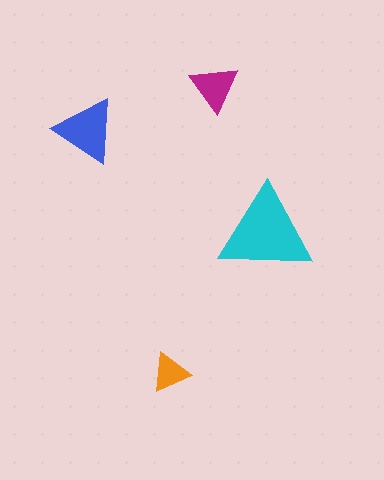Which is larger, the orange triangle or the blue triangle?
The blue one.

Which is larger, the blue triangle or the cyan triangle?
The cyan one.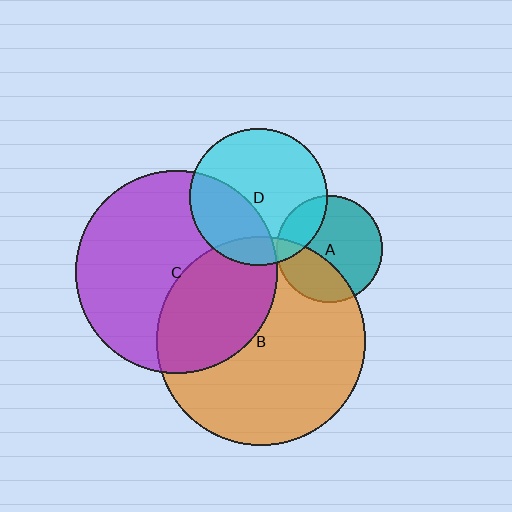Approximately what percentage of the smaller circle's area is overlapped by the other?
Approximately 20%.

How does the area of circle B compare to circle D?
Approximately 2.3 times.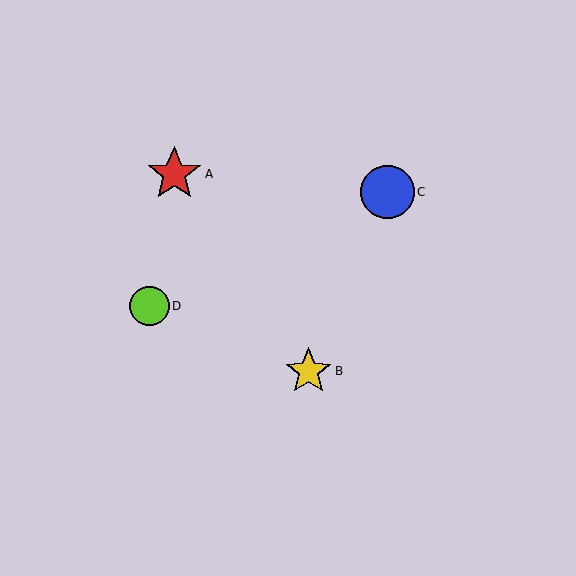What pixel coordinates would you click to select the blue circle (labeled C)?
Click at (388, 192) to select the blue circle C.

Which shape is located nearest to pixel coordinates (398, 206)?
The blue circle (labeled C) at (388, 192) is nearest to that location.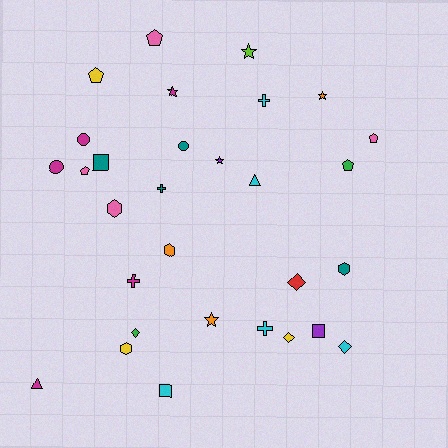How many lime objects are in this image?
There is 1 lime object.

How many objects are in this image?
There are 30 objects.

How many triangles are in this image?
There are 2 triangles.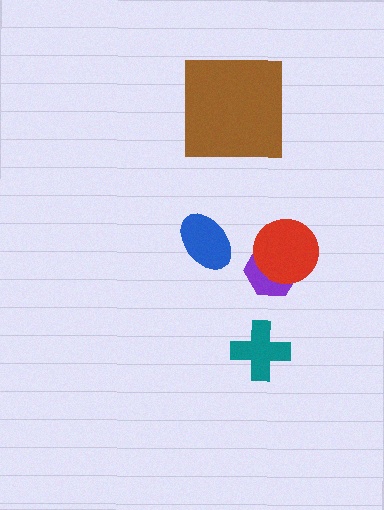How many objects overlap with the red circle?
1 object overlaps with the red circle.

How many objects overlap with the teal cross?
0 objects overlap with the teal cross.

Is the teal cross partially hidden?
No, no other shape covers it.